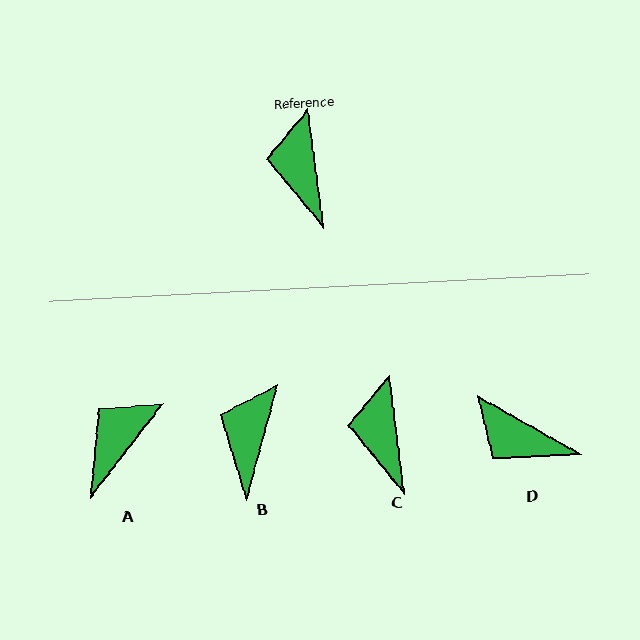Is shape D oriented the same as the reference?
No, it is off by about 53 degrees.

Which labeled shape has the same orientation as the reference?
C.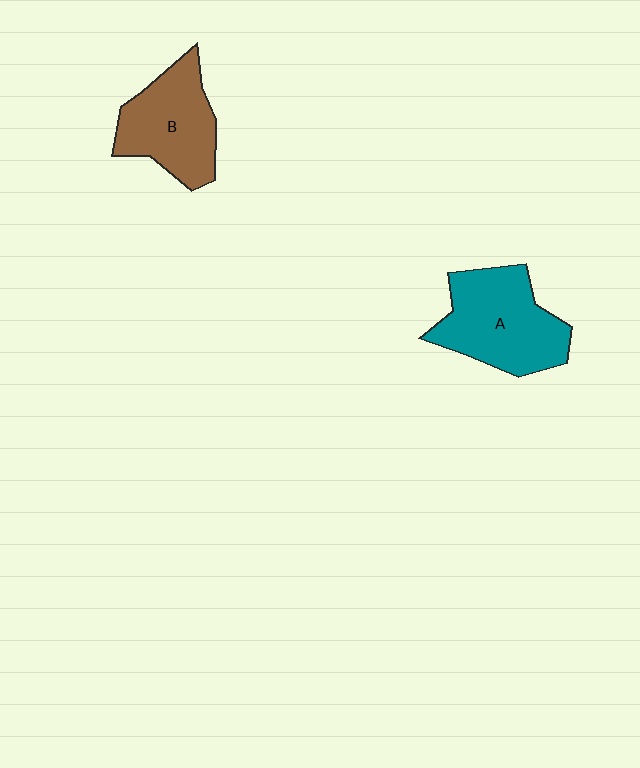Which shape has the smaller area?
Shape B (brown).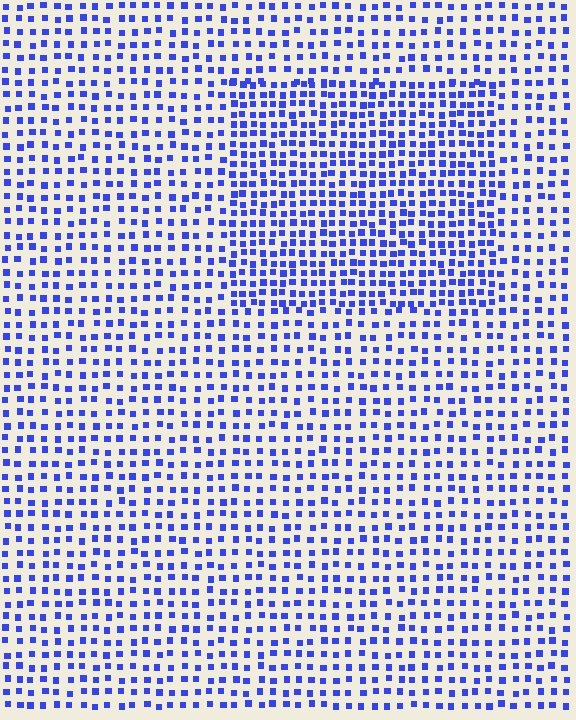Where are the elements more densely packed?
The elements are more densely packed inside the rectangle boundary.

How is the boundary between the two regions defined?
The boundary is defined by a change in element density (approximately 1.6x ratio). All elements are the same color, size, and shape.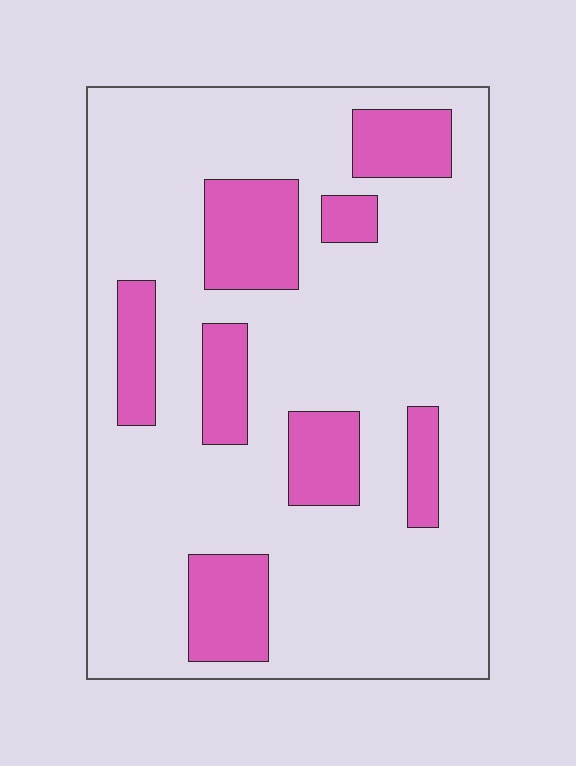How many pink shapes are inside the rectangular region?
8.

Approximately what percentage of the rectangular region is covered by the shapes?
Approximately 20%.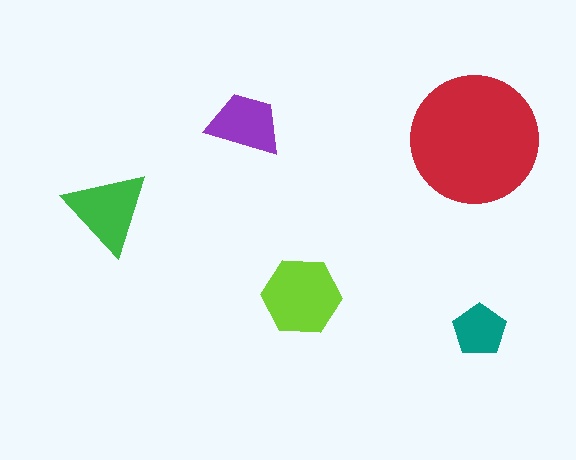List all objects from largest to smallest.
The red circle, the lime hexagon, the green triangle, the purple trapezoid, the teal pentagon.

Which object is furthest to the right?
The teal pentagon is rightmost.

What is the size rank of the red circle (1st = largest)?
1st.